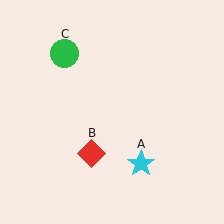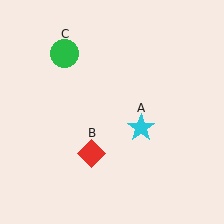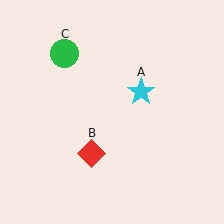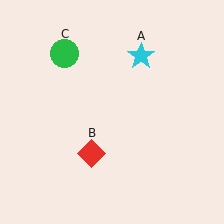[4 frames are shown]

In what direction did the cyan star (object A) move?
The cyan star (object A) moved up.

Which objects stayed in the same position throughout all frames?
Red diamond (object B) and green circle (object C) remained stationary.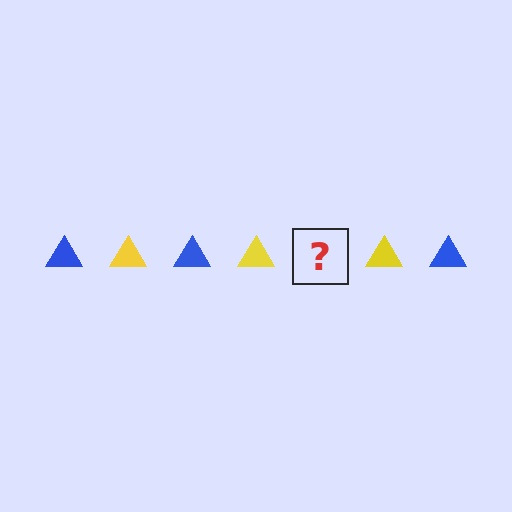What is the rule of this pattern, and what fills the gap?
The rule is that the pattern cycles through blue, yellow triangles. The gap should be filled with a blue triangle.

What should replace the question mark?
The question mark should be replaced with a blue triangle.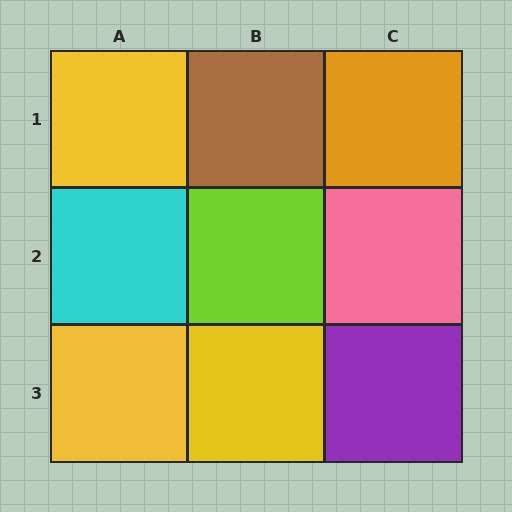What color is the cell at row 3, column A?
Yellow.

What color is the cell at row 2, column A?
Cyan.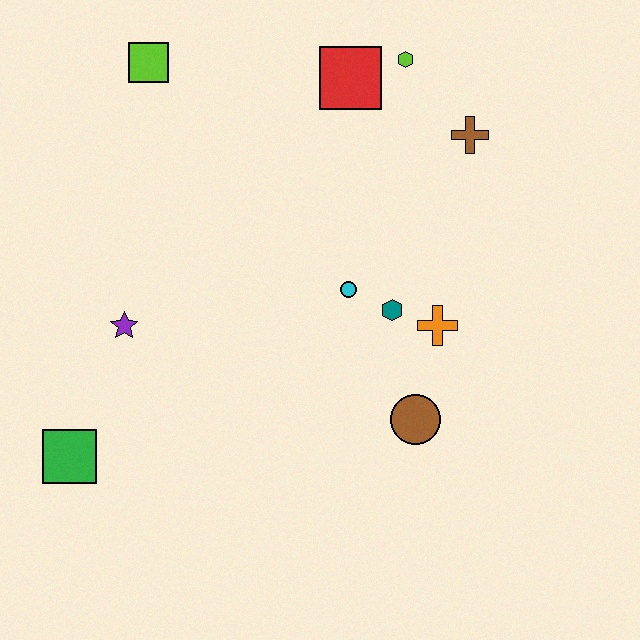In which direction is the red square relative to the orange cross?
The red square is above the orange cross.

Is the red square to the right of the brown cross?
No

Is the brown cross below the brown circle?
No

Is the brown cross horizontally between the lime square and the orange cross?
No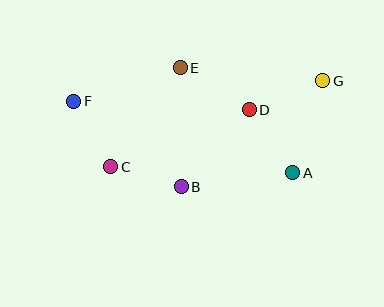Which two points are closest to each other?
Points B and C are closest to each other.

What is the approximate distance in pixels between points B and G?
The distance between B and G is approximately 177 pixels.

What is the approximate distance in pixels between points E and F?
The distance between E and F is approximately 111 pixels.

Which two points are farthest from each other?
Points F and G are farthest from each other.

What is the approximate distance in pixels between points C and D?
The distance between C and D is approximately 149 pixels.